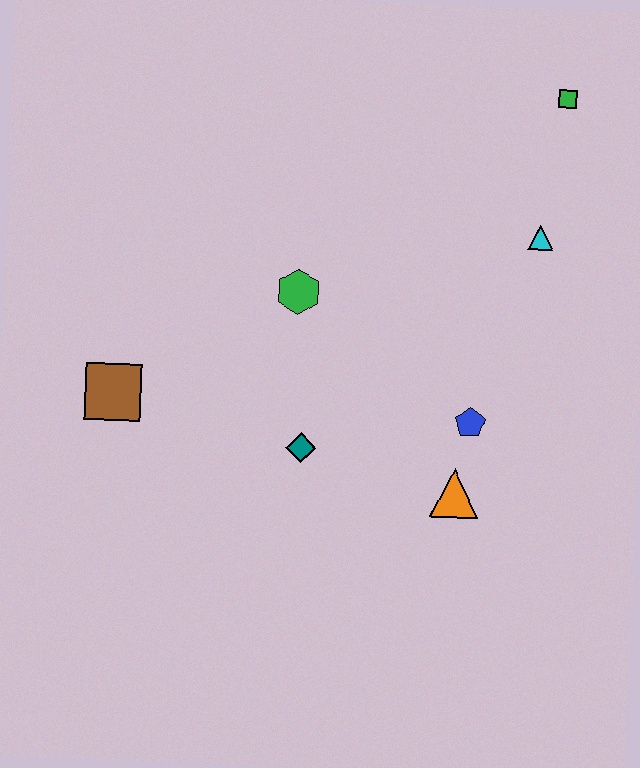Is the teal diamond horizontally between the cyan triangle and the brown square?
Yes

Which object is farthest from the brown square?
The green square is farthest from the brown square.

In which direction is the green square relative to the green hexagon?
The green square is to the right of the green hexagon.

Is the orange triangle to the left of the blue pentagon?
Yes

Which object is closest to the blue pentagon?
The orange triangle is closest to the blue pentagon.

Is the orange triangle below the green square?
Yes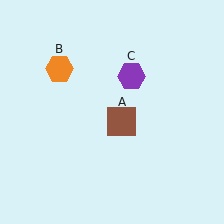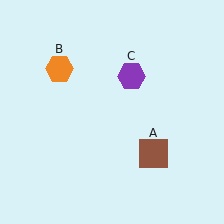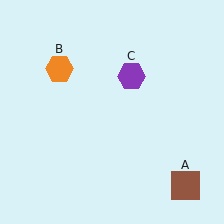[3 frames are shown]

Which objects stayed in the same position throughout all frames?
Orange hexagon (object B) and purple hexagon (object C) remained stationary.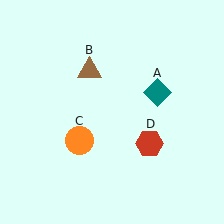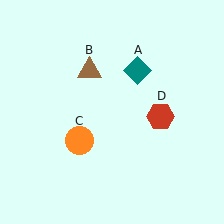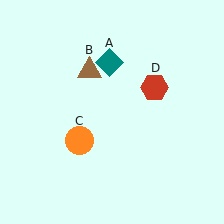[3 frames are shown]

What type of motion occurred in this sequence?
The teal diamond (object A), red hexagon (object D) rotated counterclockwise around the center of the scene.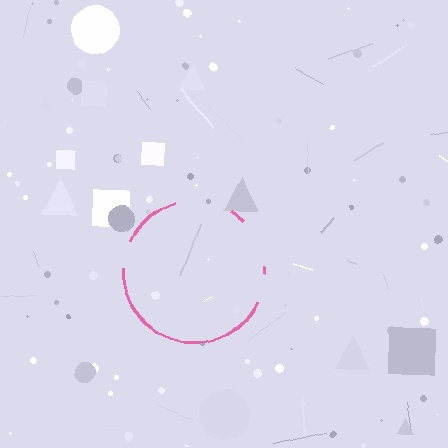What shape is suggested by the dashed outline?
The dashed outline suggests a circle.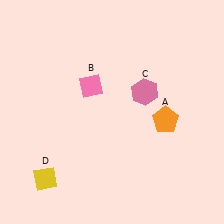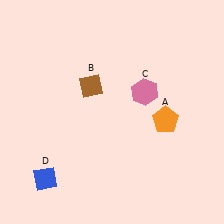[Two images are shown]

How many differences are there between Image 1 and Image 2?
There are 2 differences between the two images.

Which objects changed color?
B changed from pink to brown. D changed from yellow to blue.